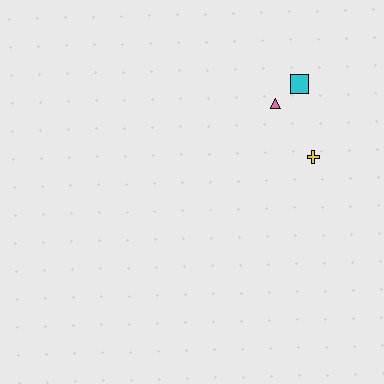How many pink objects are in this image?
There is 1 pink object.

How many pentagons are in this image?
There are no pentagons.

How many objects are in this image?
There are 3 objects.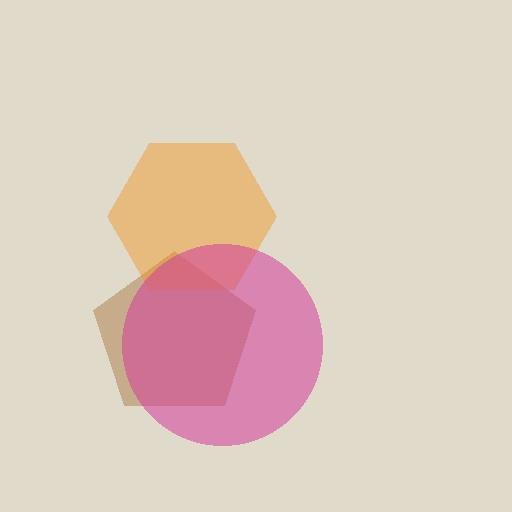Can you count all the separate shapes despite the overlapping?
Yes, there are 3 separate shapes.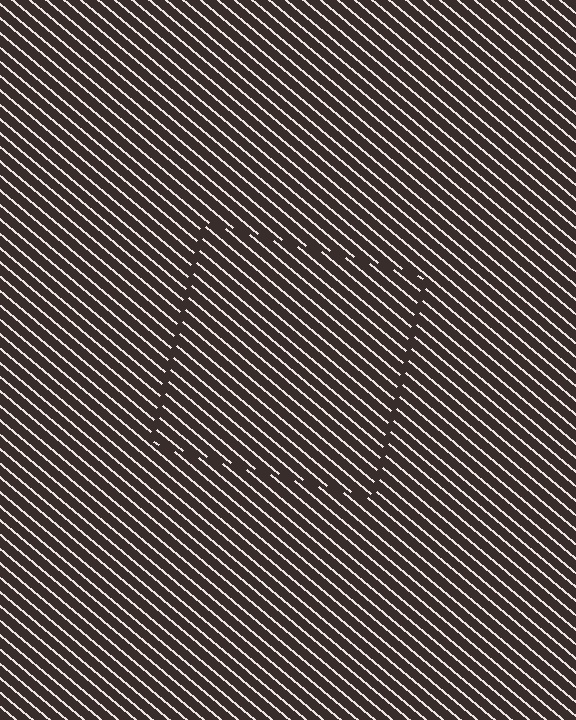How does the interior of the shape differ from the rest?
The interior of the shape contains the same grating, shifted by half a period — the contour is defined by the phase discontinuity where line-ends from the inner and outer gratings abut.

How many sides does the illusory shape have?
4 sides — the line-ends trace a square.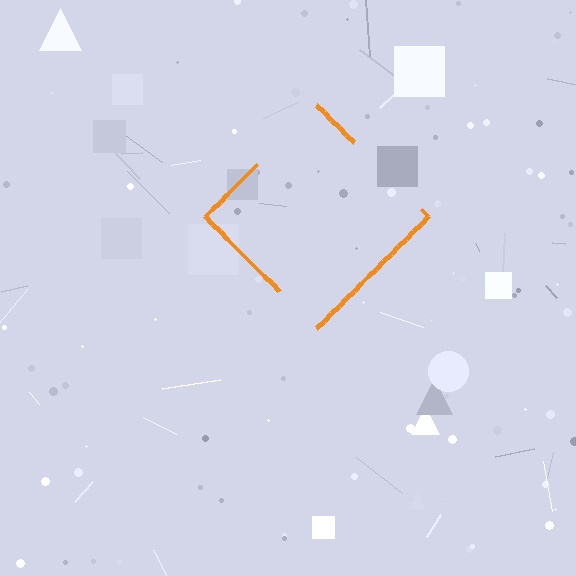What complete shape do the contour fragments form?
The contour fragments form a diamond.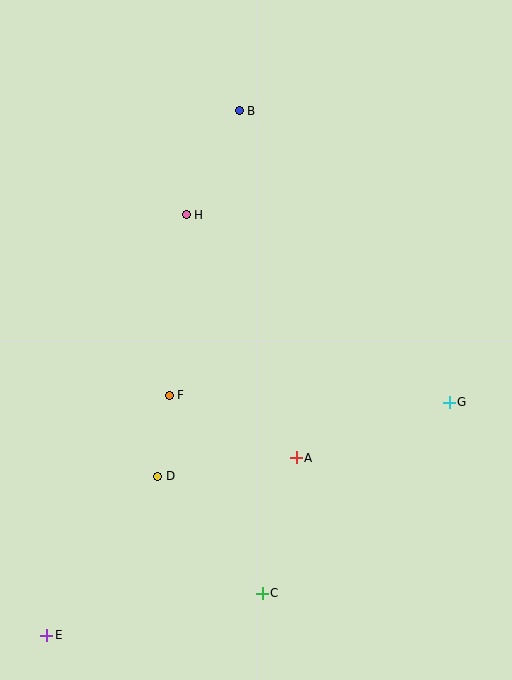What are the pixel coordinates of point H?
Point H is at (186, 215).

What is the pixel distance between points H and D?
The distance between H and D is 263 pixels.